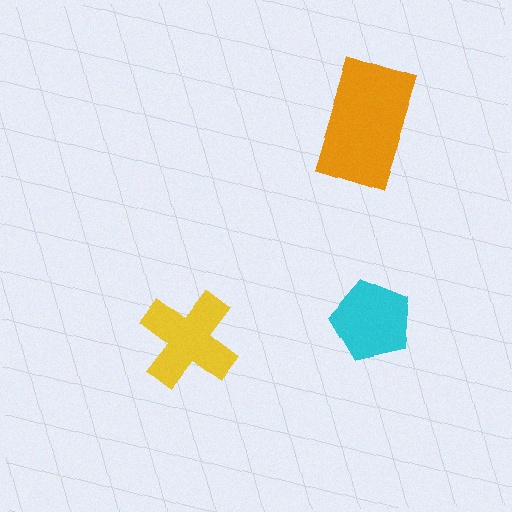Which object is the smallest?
The cyan pentagon.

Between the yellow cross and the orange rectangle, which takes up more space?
The orange rectangle.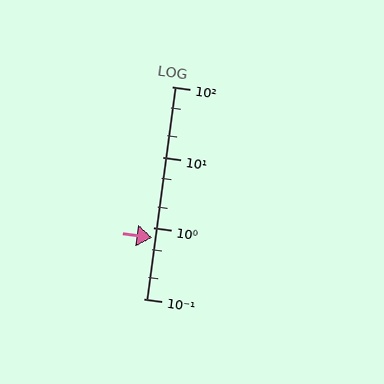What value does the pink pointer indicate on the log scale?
The pointer indicates approximately 0.73.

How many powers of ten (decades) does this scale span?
The scale spans 3 decades, from 0.1 to 100.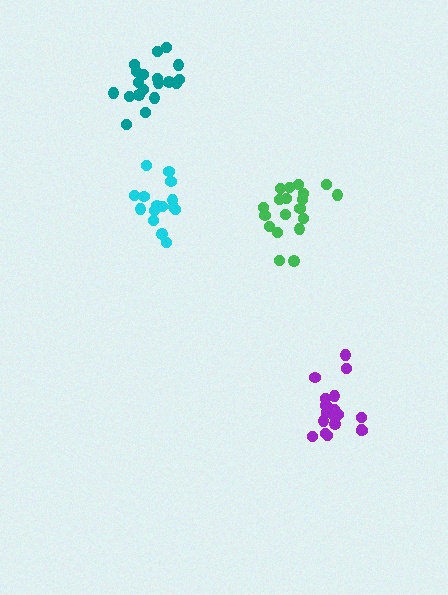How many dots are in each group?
Group 1: 15 dots, Group 2: 19 dots, Group 3: 19 dots, Group 4: 19 dots (72 total).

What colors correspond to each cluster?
The clusters are colored: cyan, teal, green, purple.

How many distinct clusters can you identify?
There are 4 distinct clusters.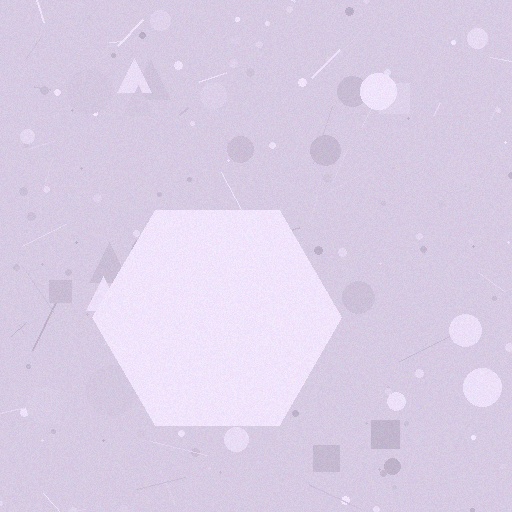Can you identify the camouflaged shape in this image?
The camouflaged shape is a hexagon.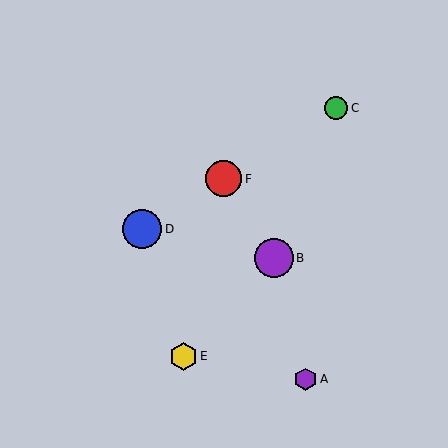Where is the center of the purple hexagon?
The center of the purple hexagon is at (305, 379).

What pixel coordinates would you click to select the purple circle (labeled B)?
Click at (274, 258) to select the purple circle B.